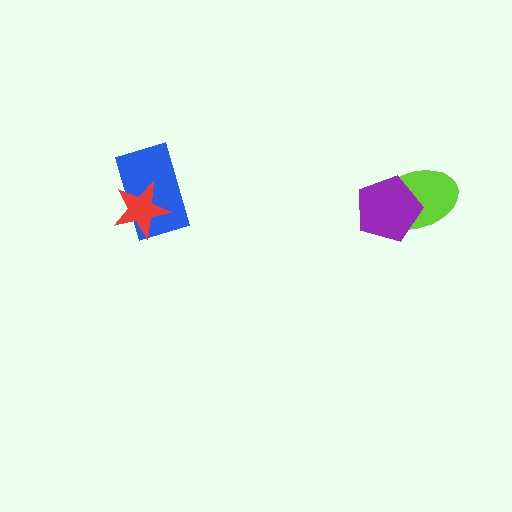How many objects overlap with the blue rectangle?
1 object overlaps with the blue rectangle.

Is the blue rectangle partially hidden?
Yes, it is partially covered by another shape.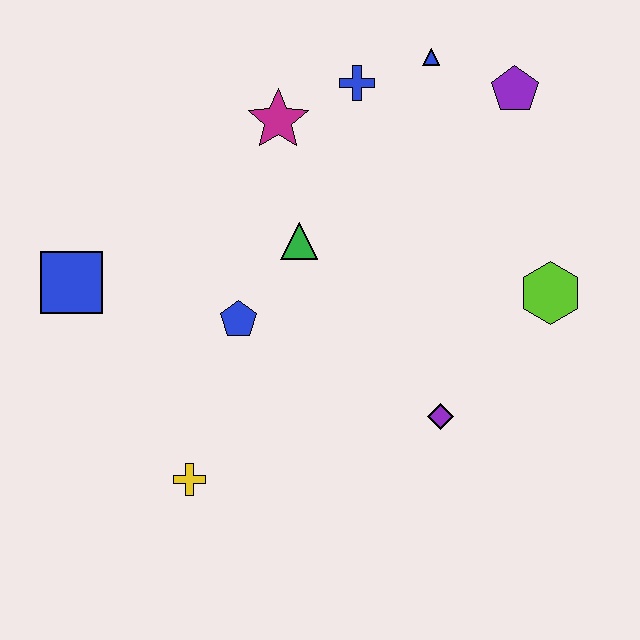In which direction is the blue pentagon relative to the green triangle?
The blue pentagon is below the green triangle.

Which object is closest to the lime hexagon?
The purple diamond is closest to the lime hexagon.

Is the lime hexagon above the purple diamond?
Yes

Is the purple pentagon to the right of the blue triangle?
Yes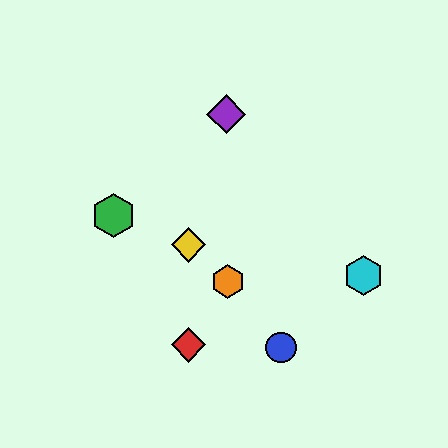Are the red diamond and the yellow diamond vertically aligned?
Yes, both are at x≈188.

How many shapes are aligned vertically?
2 shapes (the red diamond, the yellow diamond) are aligned vertically.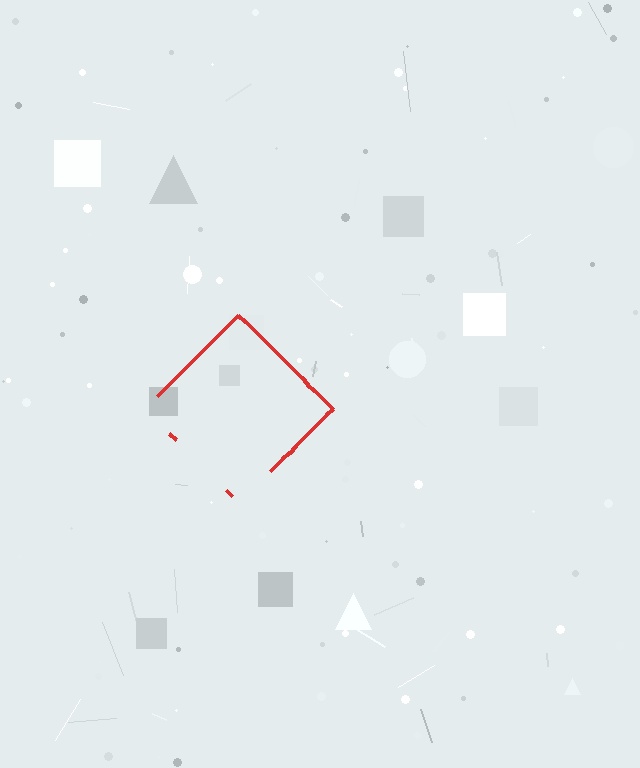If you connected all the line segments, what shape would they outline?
They would outline a diamond.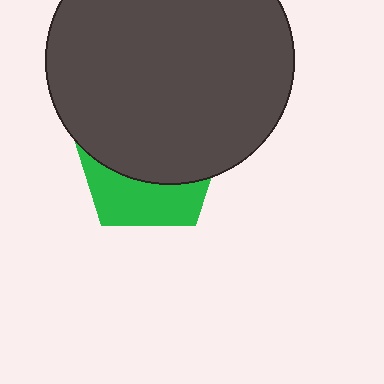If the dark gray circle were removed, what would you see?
You would see the complete green pentagon.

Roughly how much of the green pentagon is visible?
A small part of it is visible (roughly 36%).